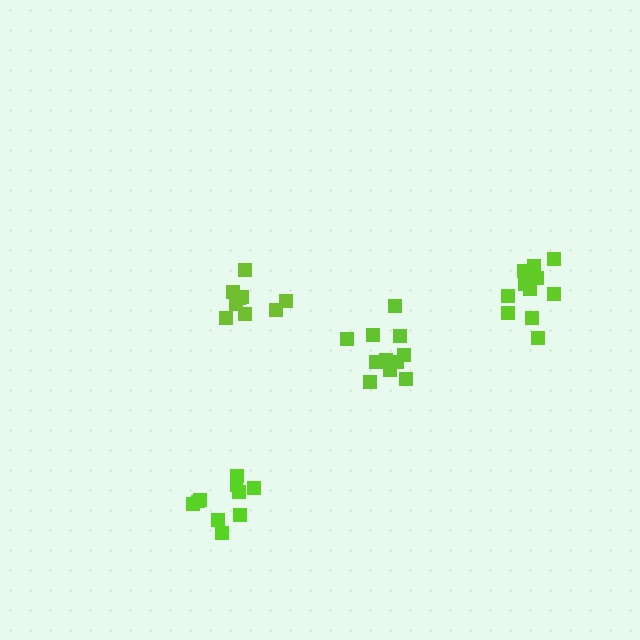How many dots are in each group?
Group 1: 12 dots, Group 2: 11 dots, Group 3: 9 dots, Group 4: 10 dots (42 total).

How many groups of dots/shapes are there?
There are 4 groups.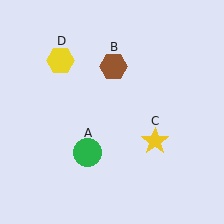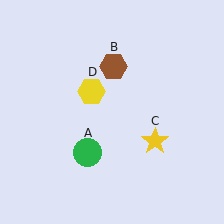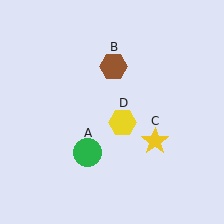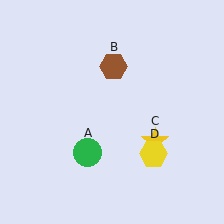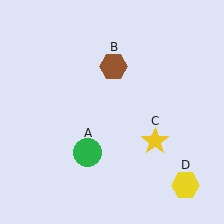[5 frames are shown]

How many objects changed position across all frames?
1 object changed position: yellow hexagon (object D).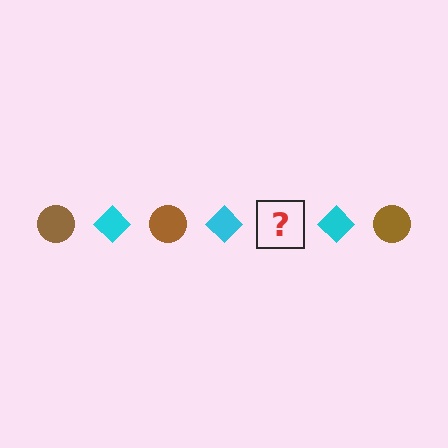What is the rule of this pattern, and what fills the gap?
The rule is that the pattern alternates between brown circle and cyan diamond. The gap should be filled with a brown circle.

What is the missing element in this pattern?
The missing element is a brown circle.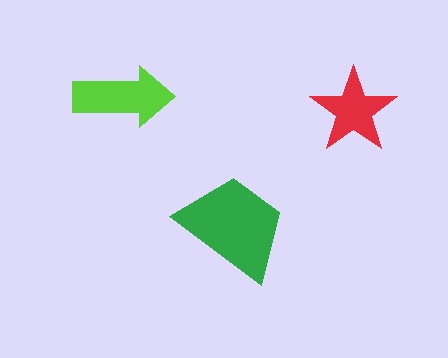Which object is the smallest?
The red star.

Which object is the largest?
The green trapezoid.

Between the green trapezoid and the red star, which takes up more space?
The green trapezoid.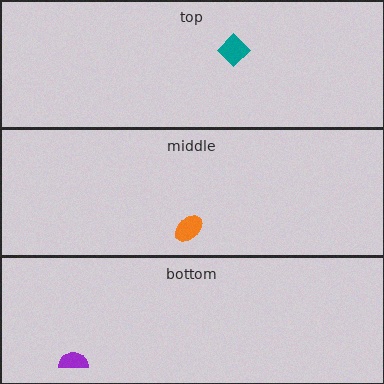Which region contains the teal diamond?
The top region.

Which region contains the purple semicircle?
The bottom region.